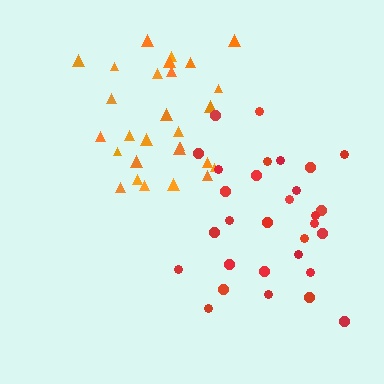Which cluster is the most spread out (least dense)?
Red.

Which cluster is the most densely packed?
Orange.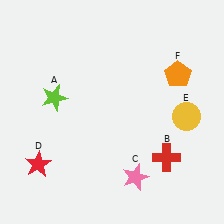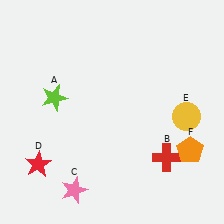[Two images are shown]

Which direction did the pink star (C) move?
The pink star (C) moved left.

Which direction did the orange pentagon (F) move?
The orange pentagon (F) moved down.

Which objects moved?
The objects that moved are: the pink star (C), the orange pentagon (F).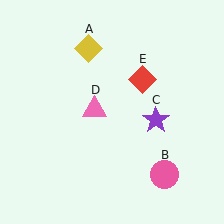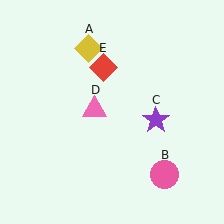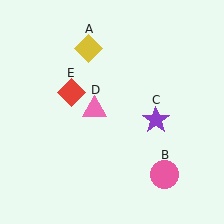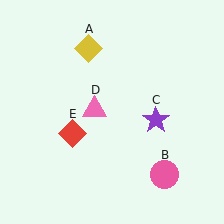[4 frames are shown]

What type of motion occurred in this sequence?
The red diamond (object E) rotated counterclockwise around the center of the scene.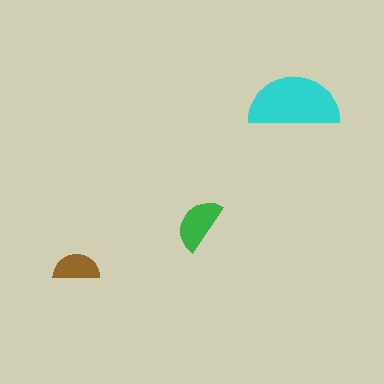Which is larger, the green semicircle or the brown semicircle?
The green one.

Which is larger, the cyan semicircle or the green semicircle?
The cyan one.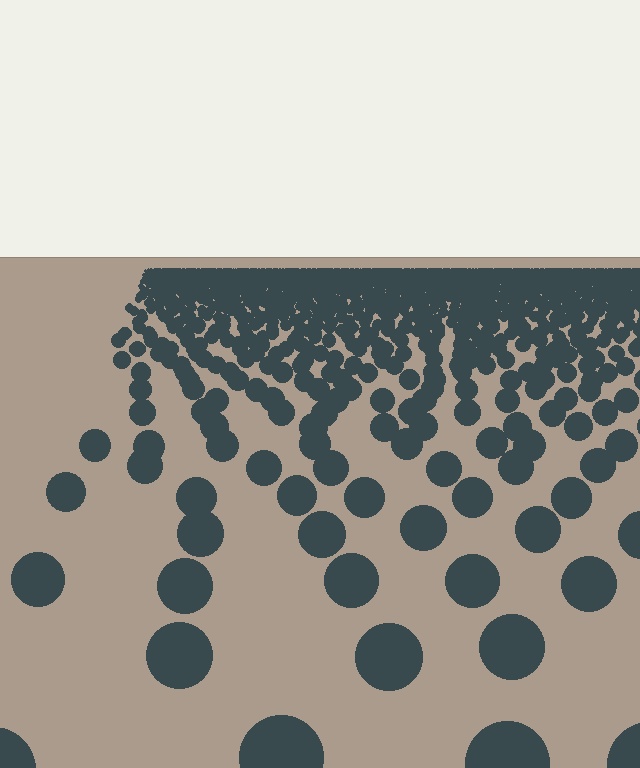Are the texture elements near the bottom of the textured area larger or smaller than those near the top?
Larger. Near the bottom, elements are closer to the viewer and appear at a bigger on-screen size.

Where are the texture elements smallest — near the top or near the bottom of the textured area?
Near the top.